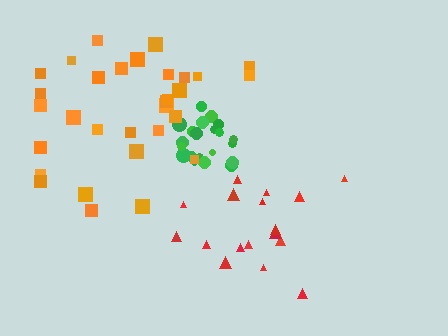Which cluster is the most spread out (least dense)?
Orange.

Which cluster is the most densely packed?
Green.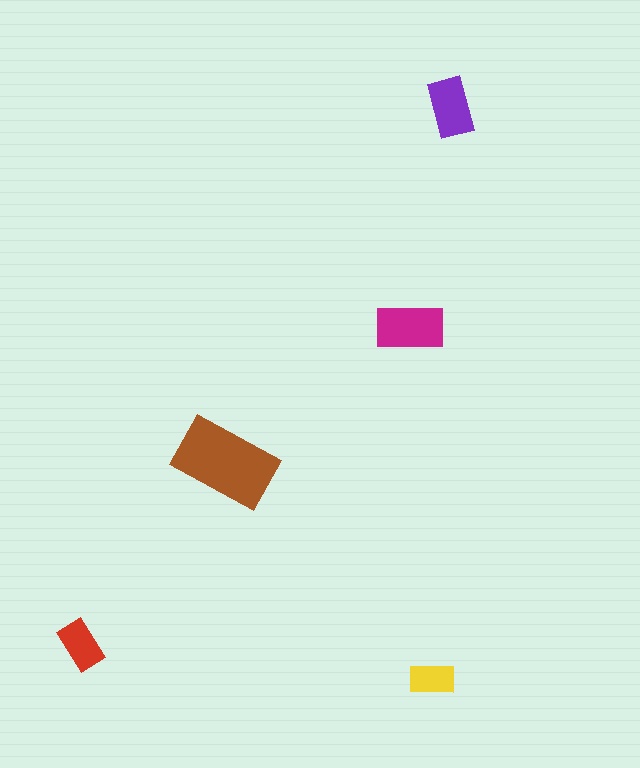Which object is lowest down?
The yellow rectangle is bottommost.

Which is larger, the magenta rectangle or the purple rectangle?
The magenta one.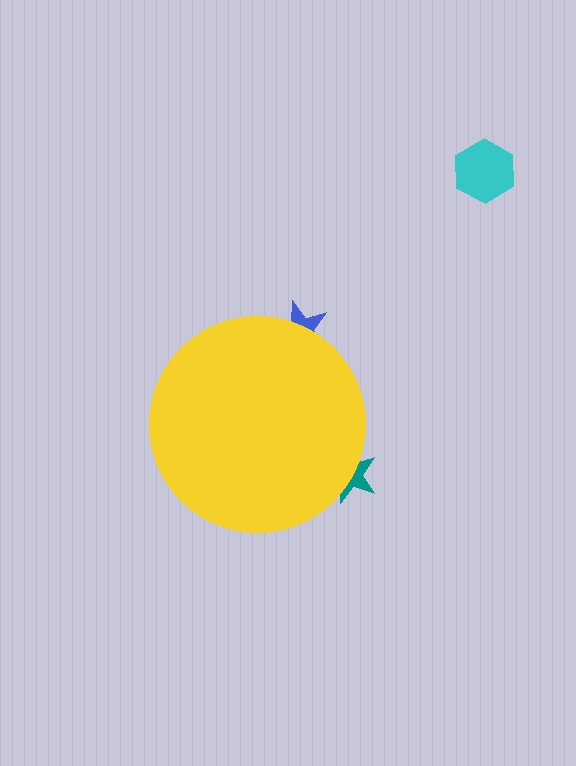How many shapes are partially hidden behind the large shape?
2 shapes are partially hidden.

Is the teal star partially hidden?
Yes, the teal star is partially hidden behind the yellow circle.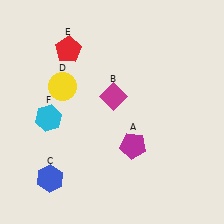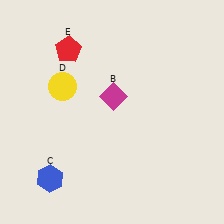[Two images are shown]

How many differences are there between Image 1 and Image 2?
There are 2 differences between the two images.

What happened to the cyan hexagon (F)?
The cyan hexagon (F) was removed in Image 2. It was in the bottom-left area of Image 1.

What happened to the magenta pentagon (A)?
The magenta pentagon (A) was removed in Image 2. It was in the bottom-right area of Image 1.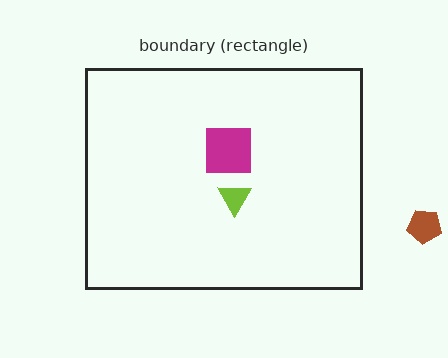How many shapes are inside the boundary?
2 inside, 1 outside.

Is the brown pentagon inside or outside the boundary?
Outside.